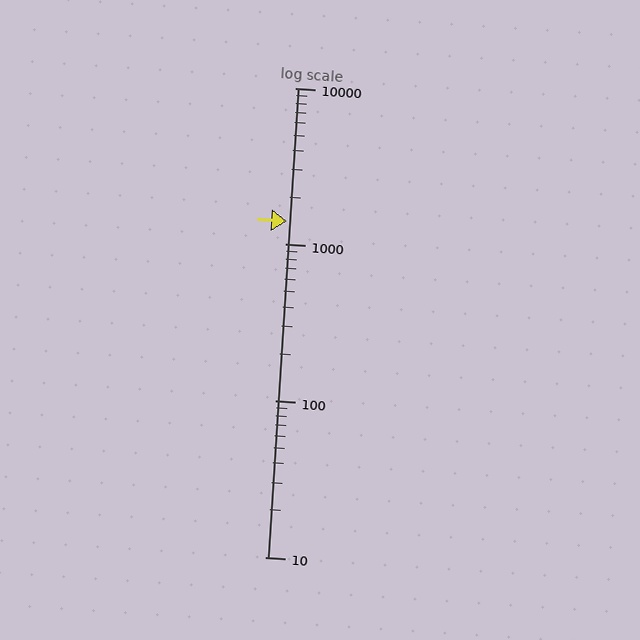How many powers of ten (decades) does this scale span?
The scale spans 3 decades, from 10 to 10000.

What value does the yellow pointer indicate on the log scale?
The pointer indicates approximately 1400.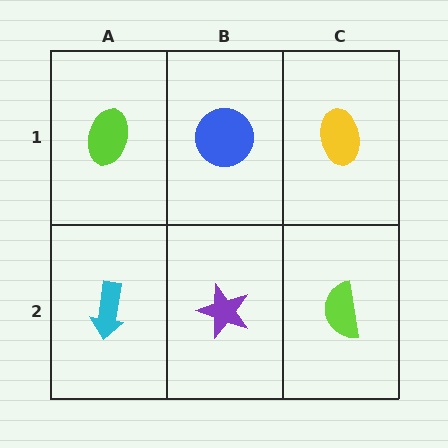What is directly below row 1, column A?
A cyan arrow.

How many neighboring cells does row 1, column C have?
2.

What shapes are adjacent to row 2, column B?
A blue circle (row 1, column B), a cyan arrow (row 2, column A), a lime semicircle (row 2, column C).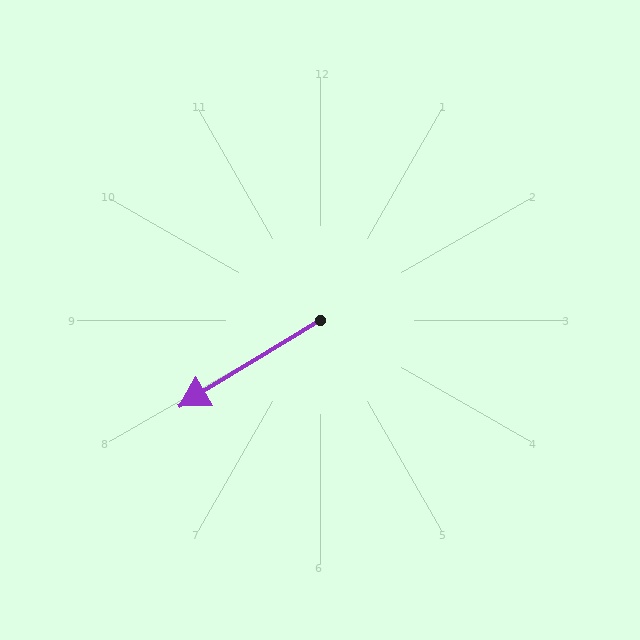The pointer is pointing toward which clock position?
Roughly 8 o'clock.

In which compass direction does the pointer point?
Southwest.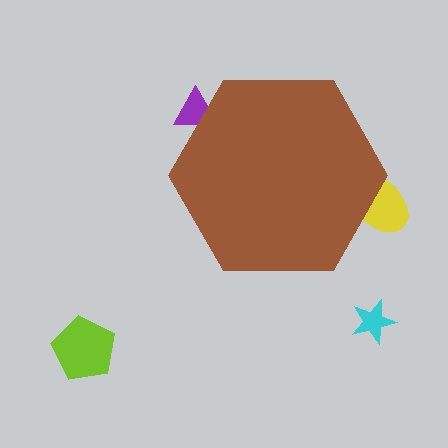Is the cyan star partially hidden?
No, the cyan star is fully visible.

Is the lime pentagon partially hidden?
No, the lime pentagon is fully visible.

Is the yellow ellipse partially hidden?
Yes, the yellow ellipse is partially hidden behind the brown hexagon.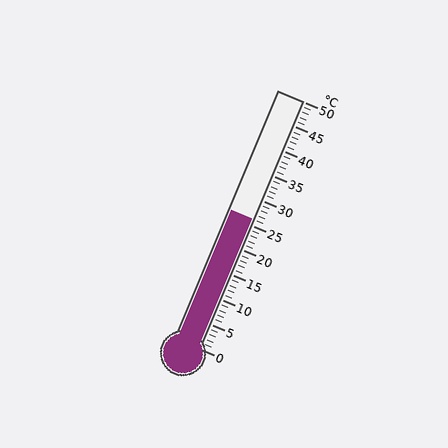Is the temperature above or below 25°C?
The temperature is above 25°C.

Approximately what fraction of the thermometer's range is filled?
The thermometer is filled to approximately 50% of its range.